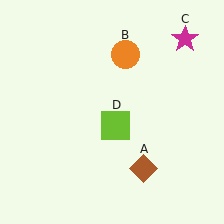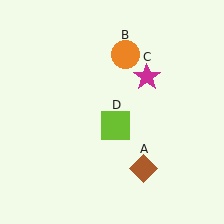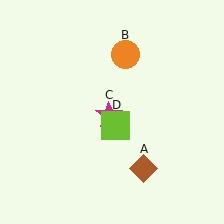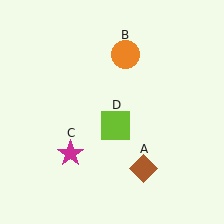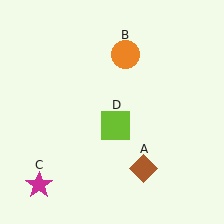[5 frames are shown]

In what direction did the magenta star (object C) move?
The magenta star (object C) moved down and to the left.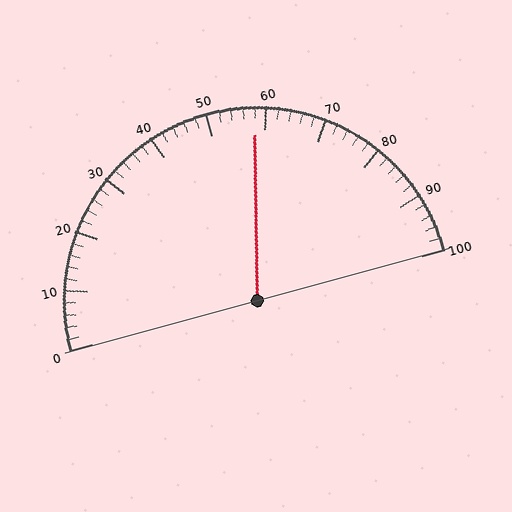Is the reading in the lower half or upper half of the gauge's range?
The reading is in the upper half of the range (0 to 100).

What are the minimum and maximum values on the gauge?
The gauge ranges from 0 to 100.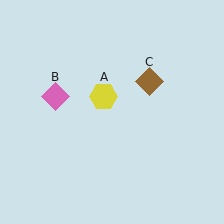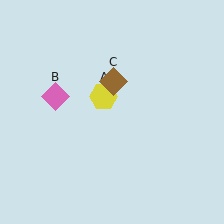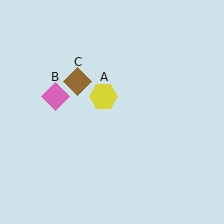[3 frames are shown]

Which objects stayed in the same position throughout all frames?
Yellow hexagon (object A) and pink diamond (object B) remained stationary.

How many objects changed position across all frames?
1 object changed position: brown diamond (object C).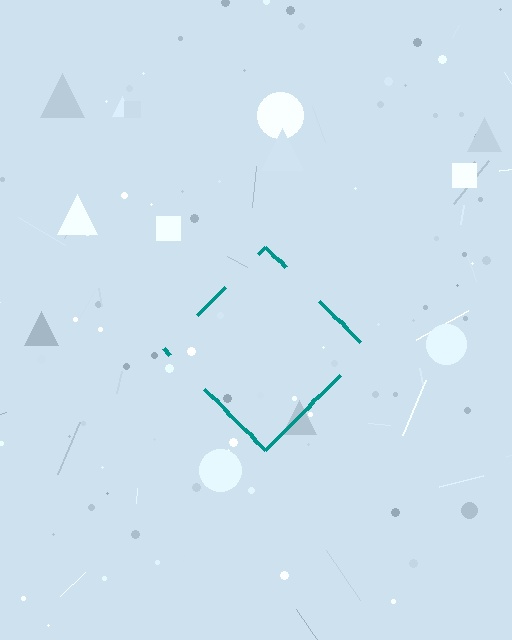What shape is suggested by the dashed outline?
The dashed outline suggests a diamond.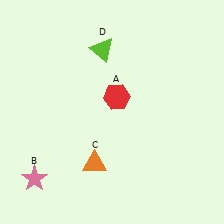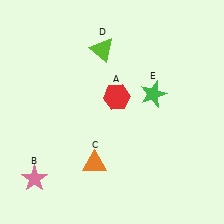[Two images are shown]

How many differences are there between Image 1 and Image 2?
There is 1 difference between the two images.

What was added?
A green star (E) was added in Image 2.